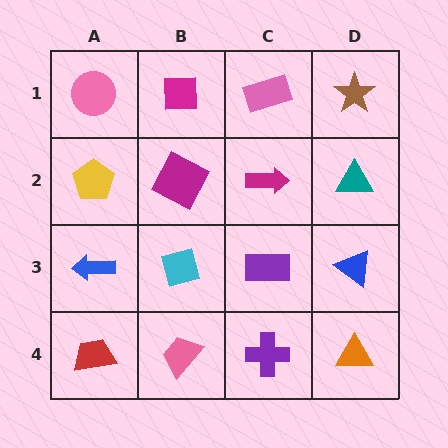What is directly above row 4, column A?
A blue arrow.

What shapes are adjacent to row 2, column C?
A pink rectangle (row 1, column C), a purple rectangle (row 3, column C), a magenta square (row 2, column B), a teal triangle (row 2, column D).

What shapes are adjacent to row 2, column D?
A brown star (row 1, column D), a blue triangle (row 3, column D), a magenta arrow (row 2, column C).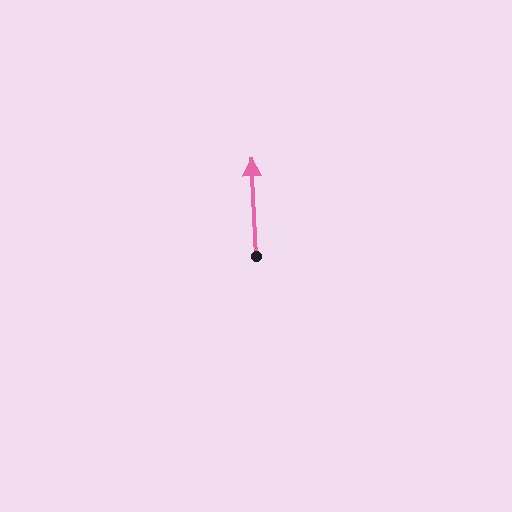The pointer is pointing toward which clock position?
Roughly 12 o'clock.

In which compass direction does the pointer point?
North.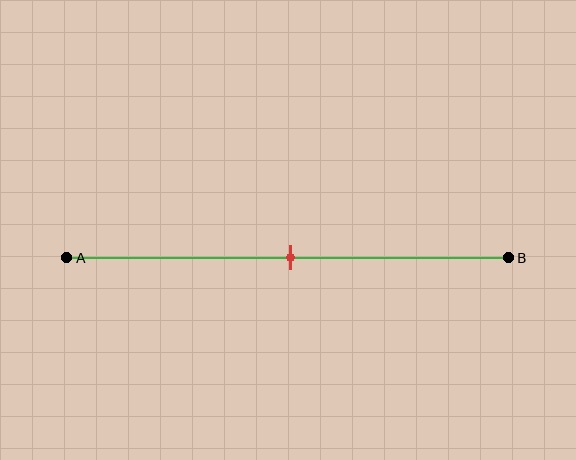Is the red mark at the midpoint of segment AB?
Yes, the mark is approximately at the midpoint.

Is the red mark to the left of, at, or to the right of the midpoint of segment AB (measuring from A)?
The red mark is approximately at the midpoint of segment AB.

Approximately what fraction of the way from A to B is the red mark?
The red mark is approximately 50% of the way from A to B.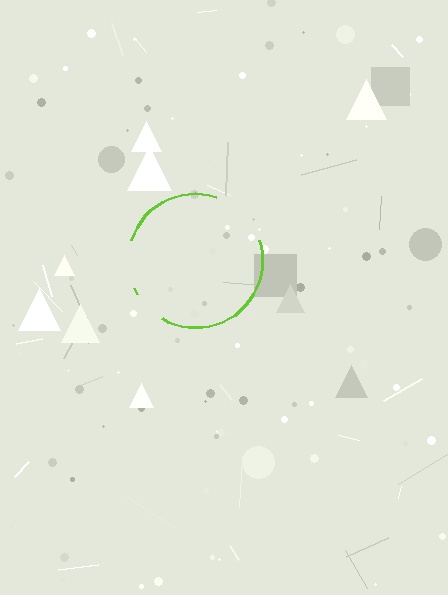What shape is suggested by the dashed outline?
The dashed outline suggests a circle.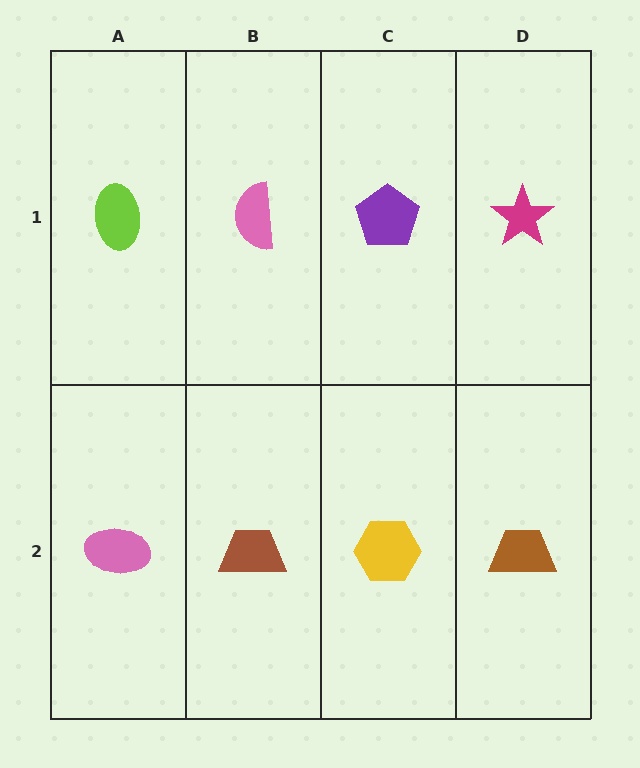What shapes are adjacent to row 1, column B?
A brown trapezoid (row 2, column B), a lime ellipse (row 1, column A), a purple pentagon (row 1, column C).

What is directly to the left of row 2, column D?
A yellow hexagon.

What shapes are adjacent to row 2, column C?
A purple pentagon (row 1, column C), a brown trapezoid (row 2, column B), a brown trapezoid (row 2, column D).